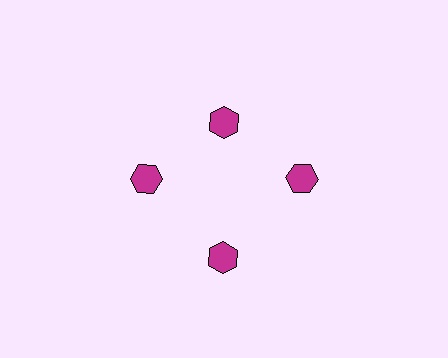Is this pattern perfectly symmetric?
No. The 4 magenta hexagons are arranged in a ring, but one element near the 12 o'clock position is pulled inward toward the center, breaking the 4-fold rotational symmetry.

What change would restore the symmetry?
The symmetry would be restored by moving it outward, back onto the ring so that all 4 hexagons sit at equal angles and equal distance from the center.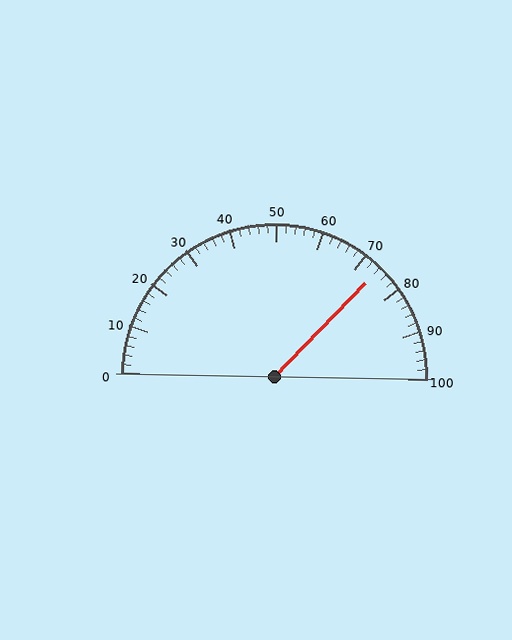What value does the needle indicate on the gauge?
The needle indicates approximately 74.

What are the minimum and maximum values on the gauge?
The gauge ranges from 0 to 100.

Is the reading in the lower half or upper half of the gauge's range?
The reading is in the upper half of the range (0 to 100).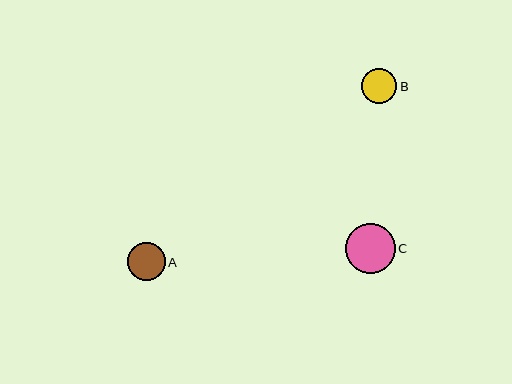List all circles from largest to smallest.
From largest to smallest: C, A, B.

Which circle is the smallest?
Circle B is the smallest with a size of approximately 35 pixels.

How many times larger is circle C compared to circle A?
Circle C is approximately 1.3 times the size of circle A.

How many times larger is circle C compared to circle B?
Circle C is approximately 1.4 times the size of circle B.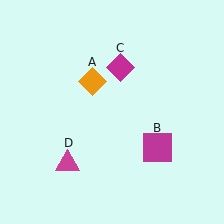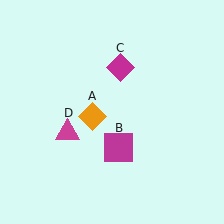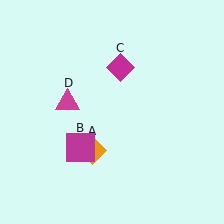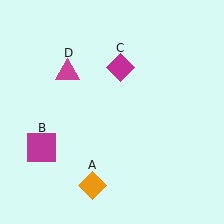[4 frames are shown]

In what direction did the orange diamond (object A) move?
The orange diamond (object A) moved down.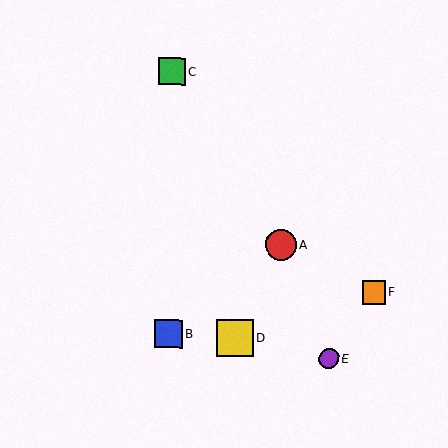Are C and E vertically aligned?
No, C is at x≈171 and E is at x≈329.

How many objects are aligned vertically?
2 objects (B, C) are aligned vertically.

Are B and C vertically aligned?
Yes, both are at x≈168.